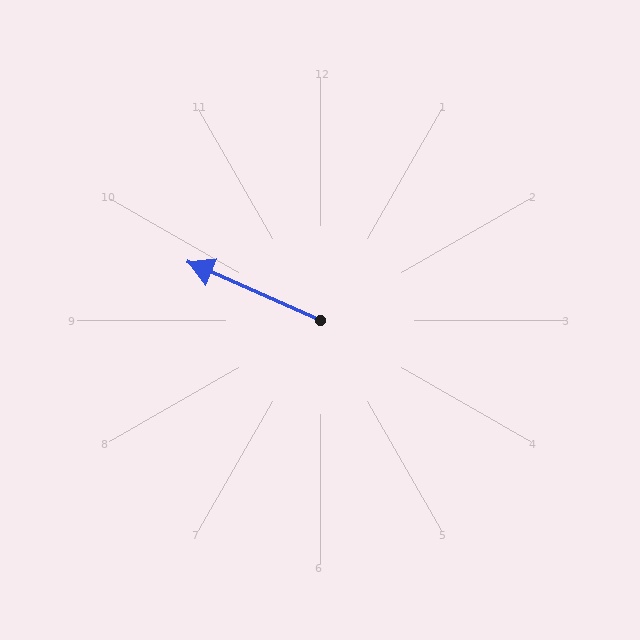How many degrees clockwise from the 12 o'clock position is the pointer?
Approximately 294 degrees.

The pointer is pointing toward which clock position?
Roughly 10 o'clock.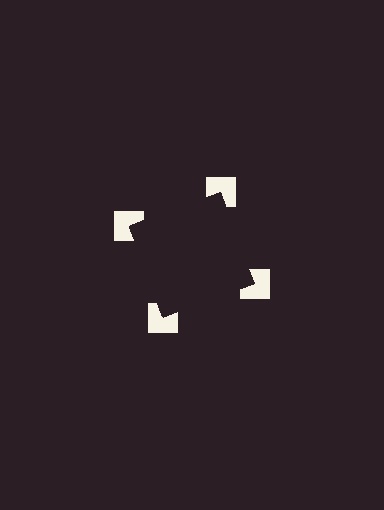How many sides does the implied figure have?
4 sides.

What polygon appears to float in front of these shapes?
An illusory square — its edges are inferred from the aligned wedge cuts in the notched squares, not physically drawn.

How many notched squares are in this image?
There are 4 — one at each vertex of the illusory square.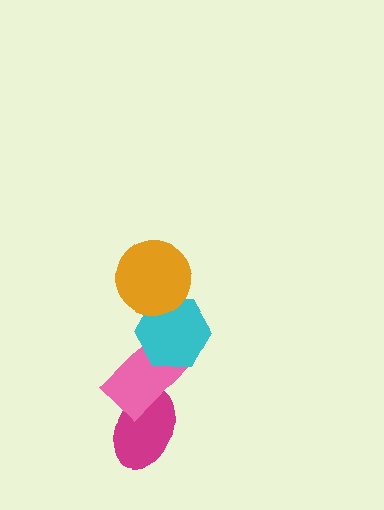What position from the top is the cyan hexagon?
The cyan hexagon is 2nd from the top.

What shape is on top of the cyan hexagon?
The orange circle is on top of the cyan hexagon.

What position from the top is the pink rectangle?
The pink rectangle is 3rd from the top.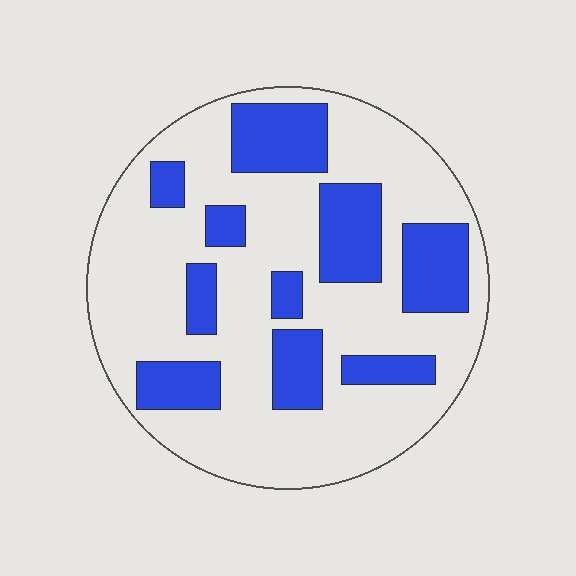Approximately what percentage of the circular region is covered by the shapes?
Approximately 30%.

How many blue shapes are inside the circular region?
10.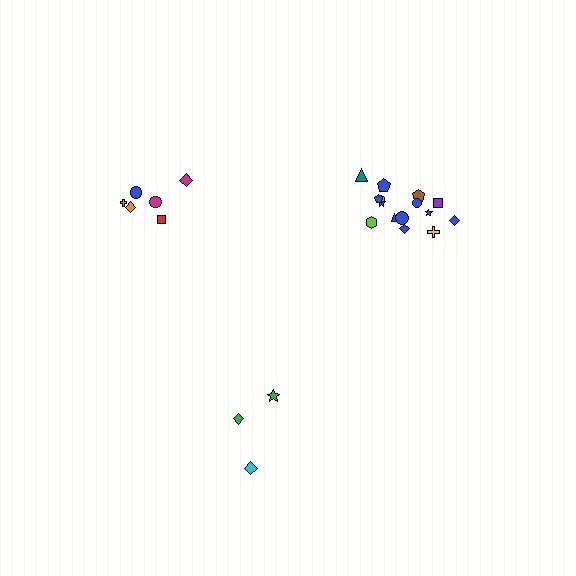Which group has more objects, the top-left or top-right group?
The top-right group.